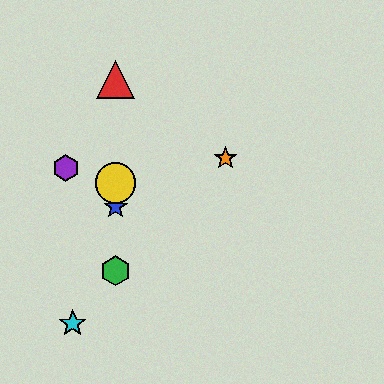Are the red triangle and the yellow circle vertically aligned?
Yes, both are at x≈116.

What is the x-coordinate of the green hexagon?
The green hexagon is at x≈116.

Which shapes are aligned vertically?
The red triangle, the blue star, the green hexagon, the yellow circle are aligned vertically.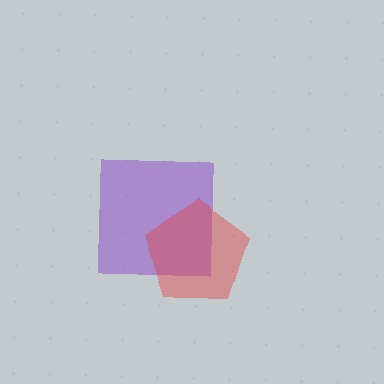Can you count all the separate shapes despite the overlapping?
Yes, there are 2 separate shapes.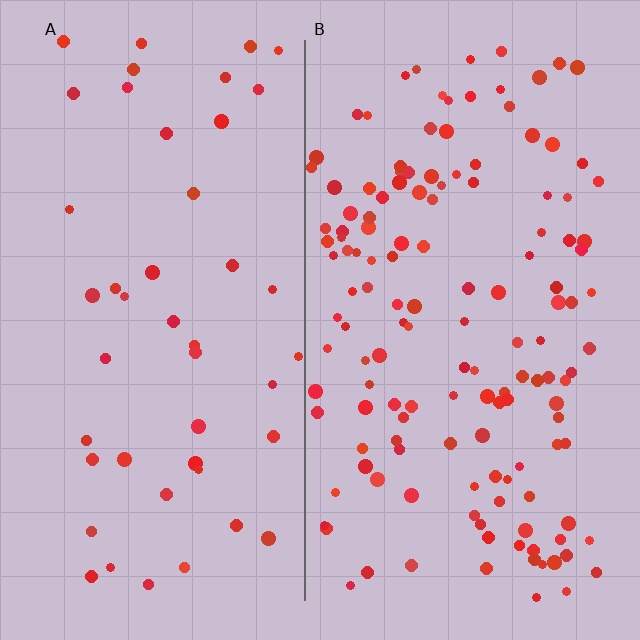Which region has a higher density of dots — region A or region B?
B (the right).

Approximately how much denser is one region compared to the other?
Approximately 3.1× — region B over region A.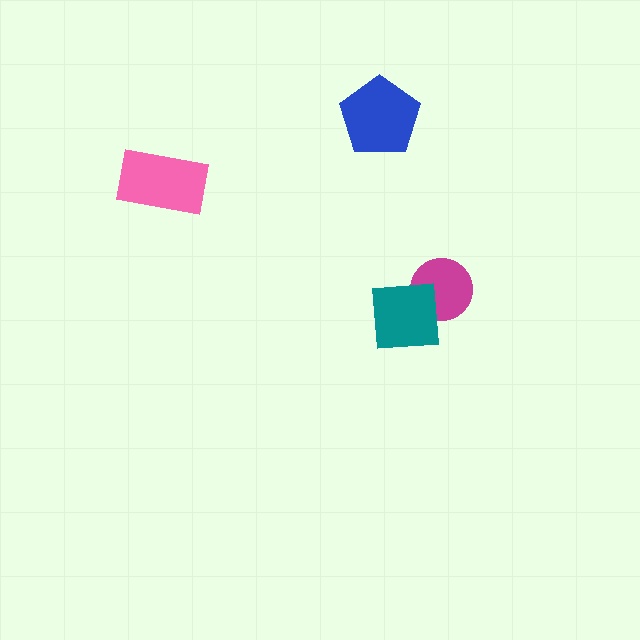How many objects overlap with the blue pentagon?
0 objects overlap with the blue pentagon.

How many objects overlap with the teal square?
1 object overlaps with the teal square.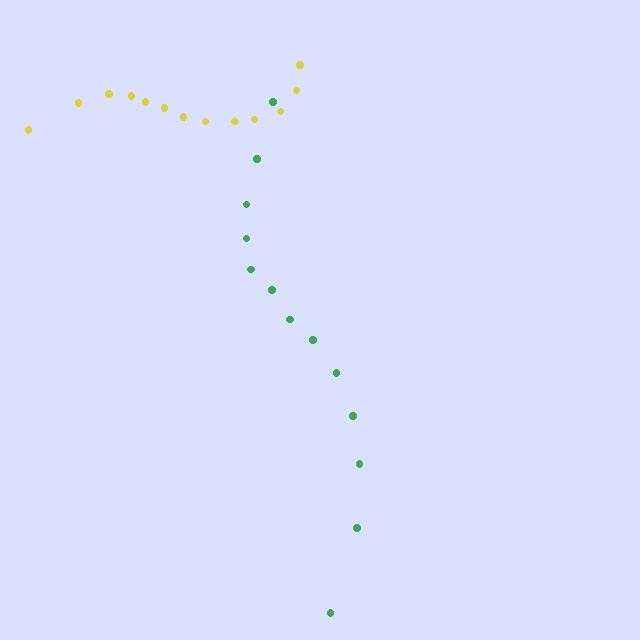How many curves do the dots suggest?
There are 2 distinct paths.